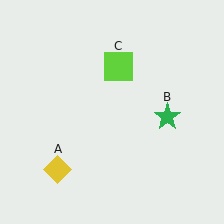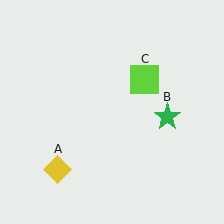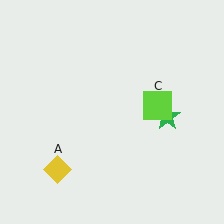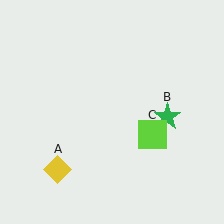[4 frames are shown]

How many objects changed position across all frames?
1 object changed position: lime square (object C).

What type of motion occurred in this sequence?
The lime square (object C) rotated clockwise around the center of the scene.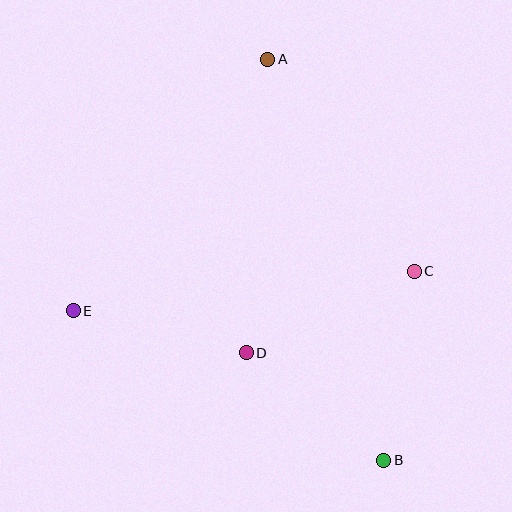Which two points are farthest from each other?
Points A and B are farthest from each other.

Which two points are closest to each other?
Points B and D are closest to each other.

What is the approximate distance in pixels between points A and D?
The distance between A and D is approximately 294 pixels.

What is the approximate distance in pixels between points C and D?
The distance between C and D is approximately 187 pixels.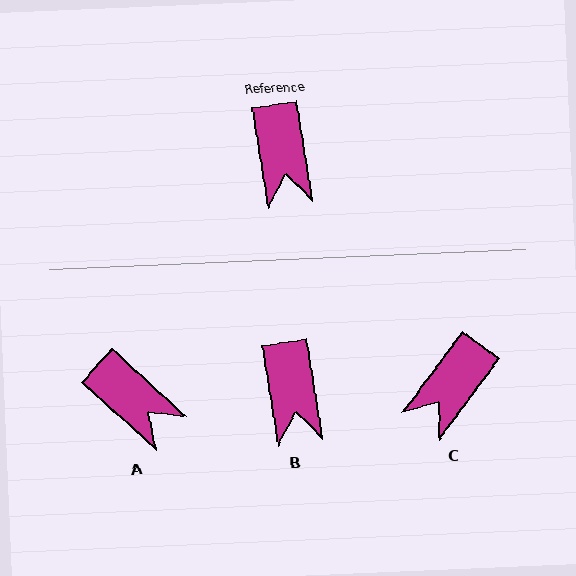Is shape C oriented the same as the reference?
No, it is off by about 45 degrees.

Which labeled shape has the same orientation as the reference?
B.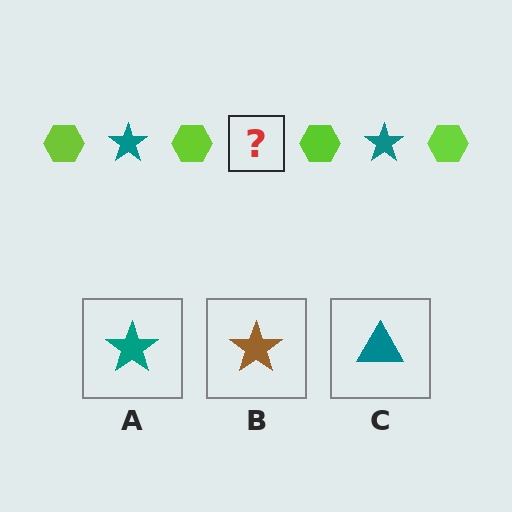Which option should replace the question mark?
Option A.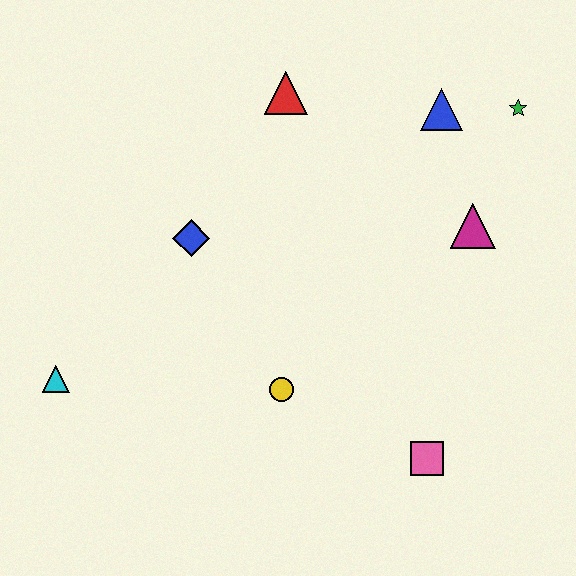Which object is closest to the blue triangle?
The green star is closest to the blue triangle.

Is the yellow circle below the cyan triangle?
Yes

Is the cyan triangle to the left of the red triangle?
Yes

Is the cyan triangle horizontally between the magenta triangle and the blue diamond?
No